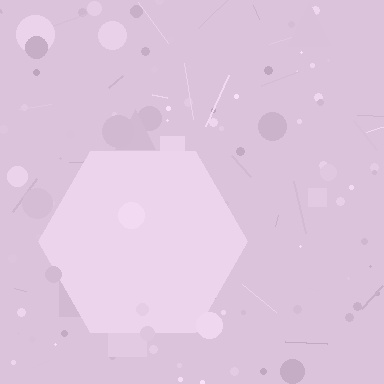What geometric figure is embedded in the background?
A hexagon is embedded in the background.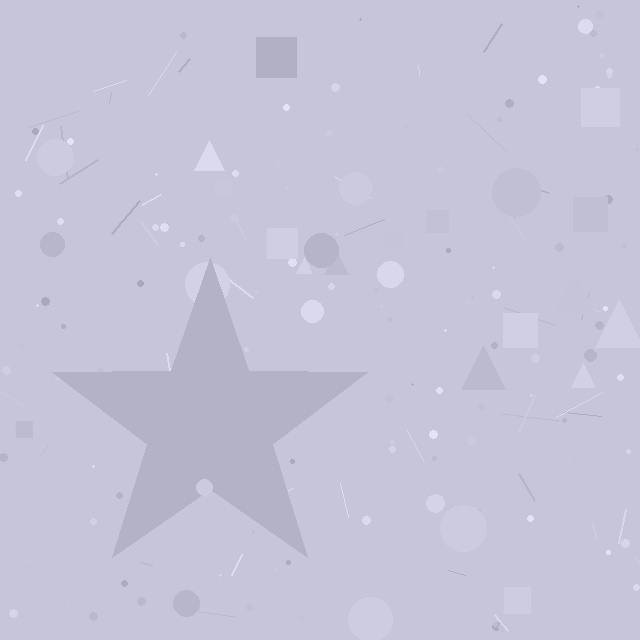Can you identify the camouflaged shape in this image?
The camouflaged shape is a star.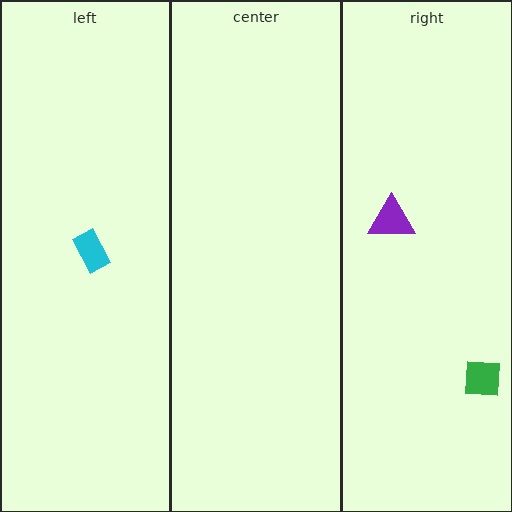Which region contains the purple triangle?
The right region.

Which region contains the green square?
The right region.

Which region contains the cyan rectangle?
The left region.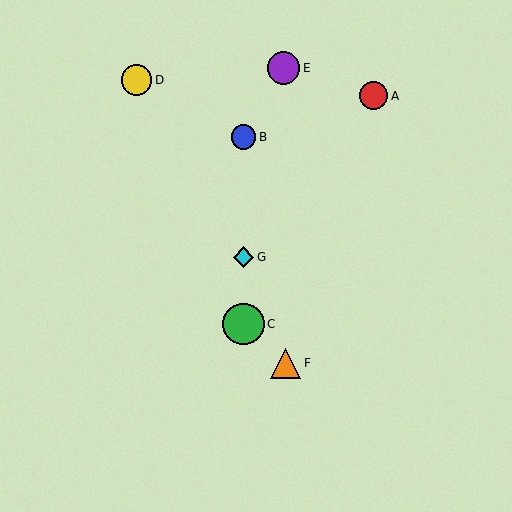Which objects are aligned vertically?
Objects B, C, G are aligned vertically.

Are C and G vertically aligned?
Yes, both are at x≈243.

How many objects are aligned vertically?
3 objects (B, C, G) are aligned vertically.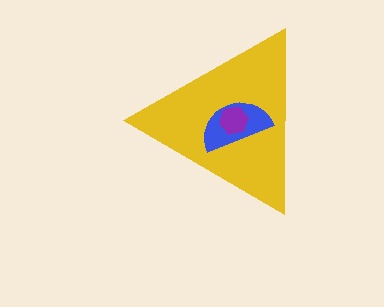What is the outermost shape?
The yellow triangle.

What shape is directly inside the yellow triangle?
The blue semicircle.